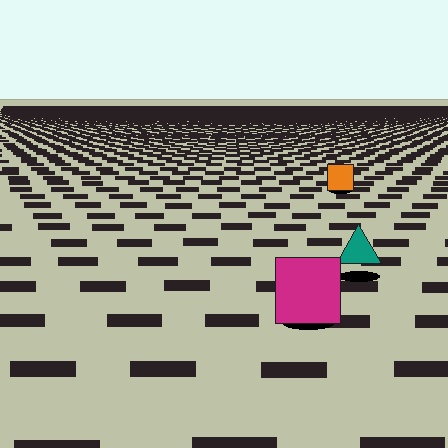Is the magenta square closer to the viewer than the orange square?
Yes. The magenta square is closer — you can tell from the texture gradient: the ground texture is coarser near it.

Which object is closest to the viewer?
The magenta square is closest. The texture marks near it are larger and more spread out.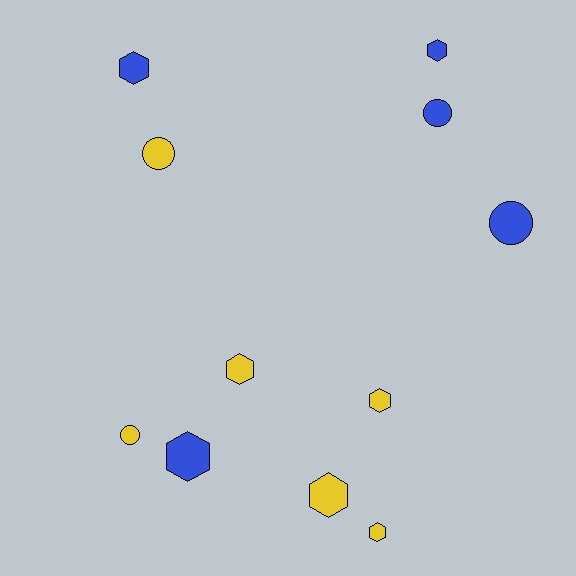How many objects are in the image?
There are 11 objects.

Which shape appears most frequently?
Hexagon, with 7 objects.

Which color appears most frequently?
Yellow, with 6 objects.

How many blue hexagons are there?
There are 3 blue hexagons.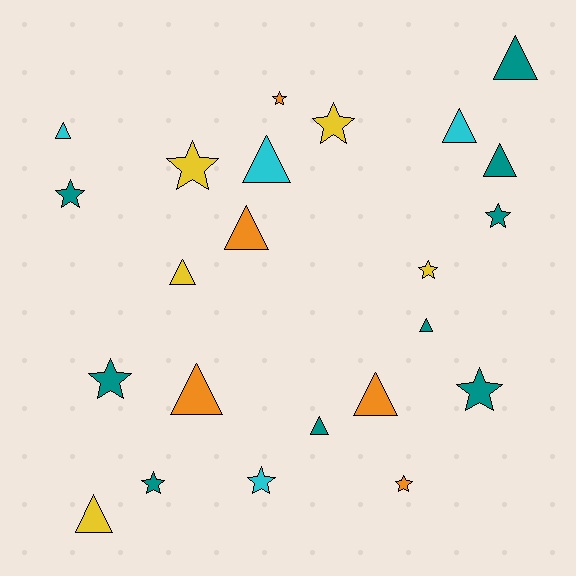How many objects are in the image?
There are 23 objects.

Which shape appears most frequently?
Triangle, with 12 objects.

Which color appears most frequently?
Teal, with 9 objects.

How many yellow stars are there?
There are 3 yellow stars.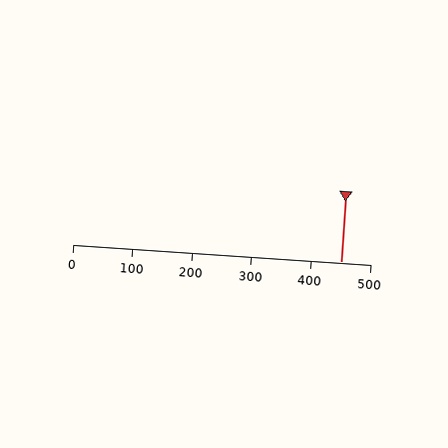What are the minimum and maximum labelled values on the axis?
The axis runs from 0 to 500.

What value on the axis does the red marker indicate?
The marker indicates approximately 450.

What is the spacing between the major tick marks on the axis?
The major ticks are spaced 100 apart.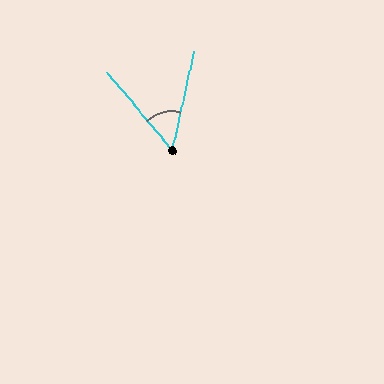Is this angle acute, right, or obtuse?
It is acute.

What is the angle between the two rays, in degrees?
Approximately 53 degrees.